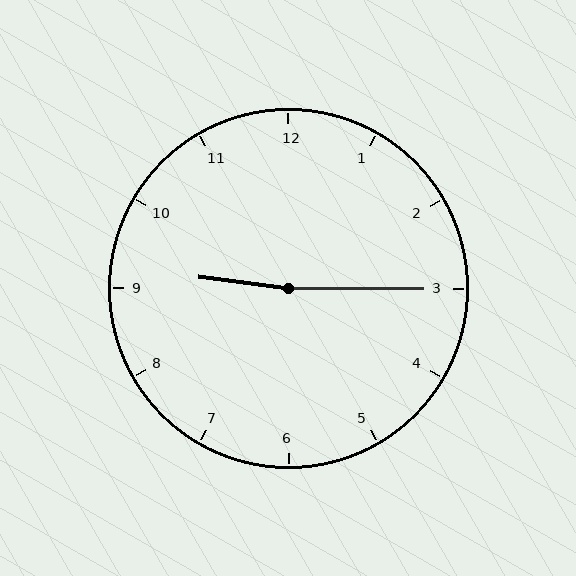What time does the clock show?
9:15.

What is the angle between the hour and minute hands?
Approximately 172 degrees.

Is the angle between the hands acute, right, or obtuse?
It is obtuse.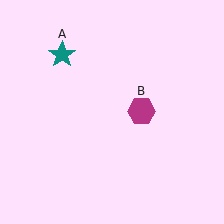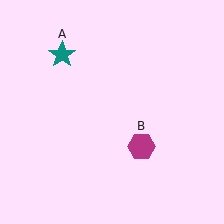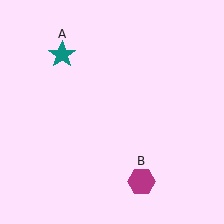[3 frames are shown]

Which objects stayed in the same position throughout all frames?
Teal star (object A) remained stationary.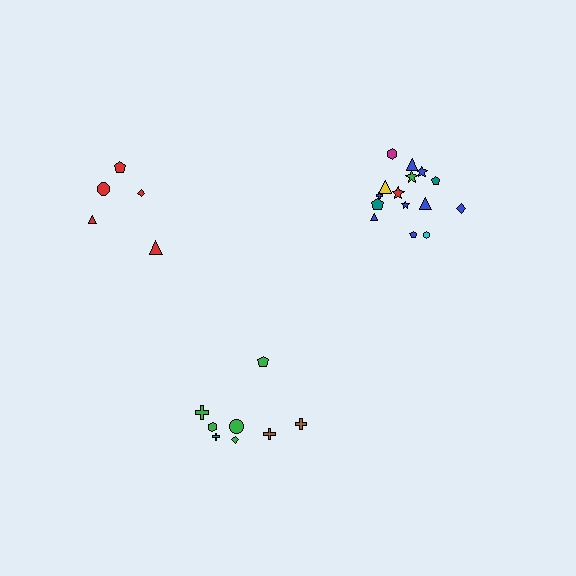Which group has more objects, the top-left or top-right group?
The top-right group.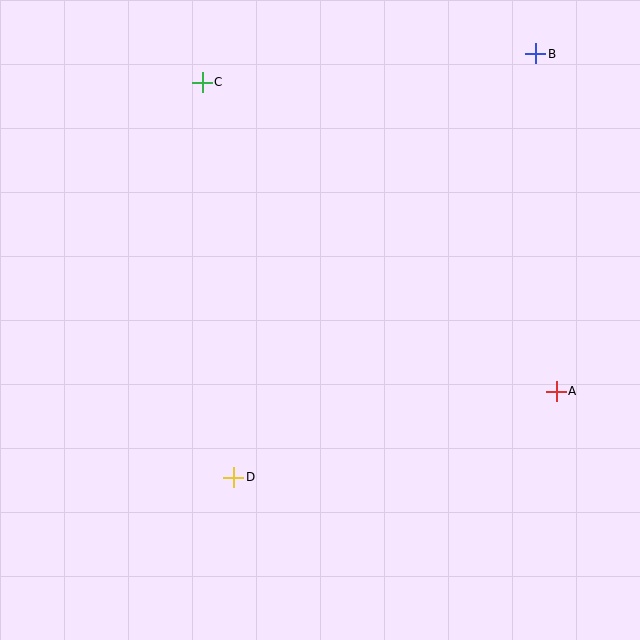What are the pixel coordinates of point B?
Point B is at (536, 54).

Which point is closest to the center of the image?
Point D at (234, 477) is closest to the center.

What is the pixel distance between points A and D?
The distance between A and D is 334 pixels.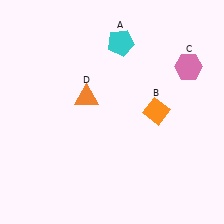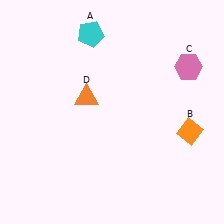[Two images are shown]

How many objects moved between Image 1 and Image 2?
2 objects moved between the two images.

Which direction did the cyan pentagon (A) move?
The cyan pentagon (A) moved left.